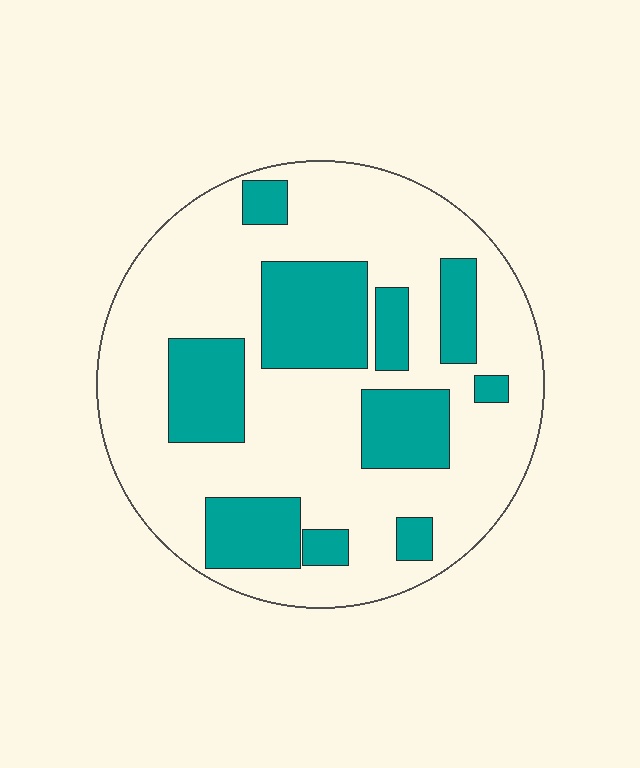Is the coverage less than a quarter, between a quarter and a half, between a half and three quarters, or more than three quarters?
Between a quarter and a half.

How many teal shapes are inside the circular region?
10.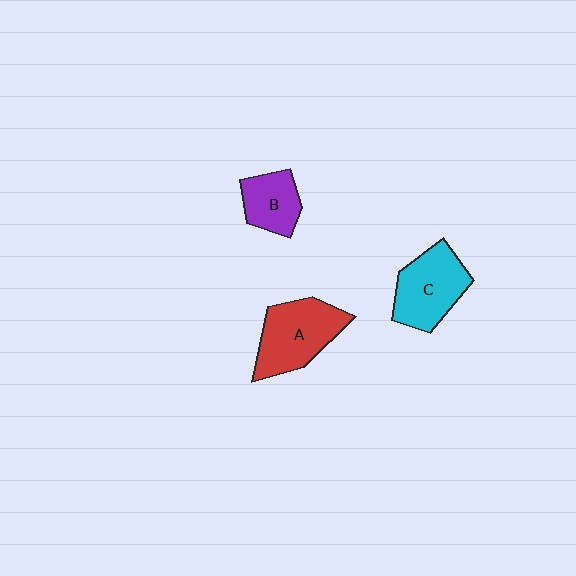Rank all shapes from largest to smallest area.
From largest to smallest: A (red), C (cyan), B (purple).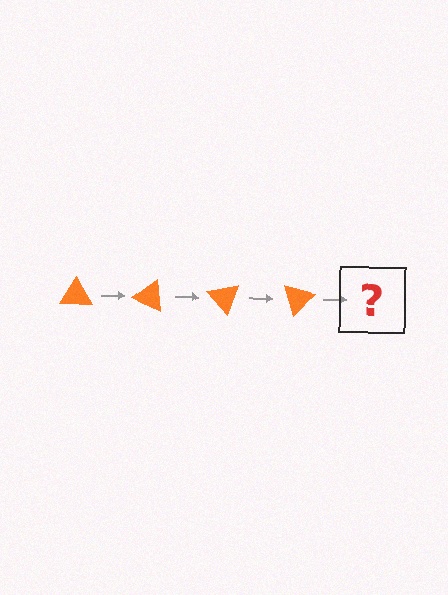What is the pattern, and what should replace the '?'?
The pattern is that the triangle rotates 25 degrees each step. The '?' should be an orange triangle rotated 100 degrees.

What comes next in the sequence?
The next element should be an orange triangle rotated 100 degrees.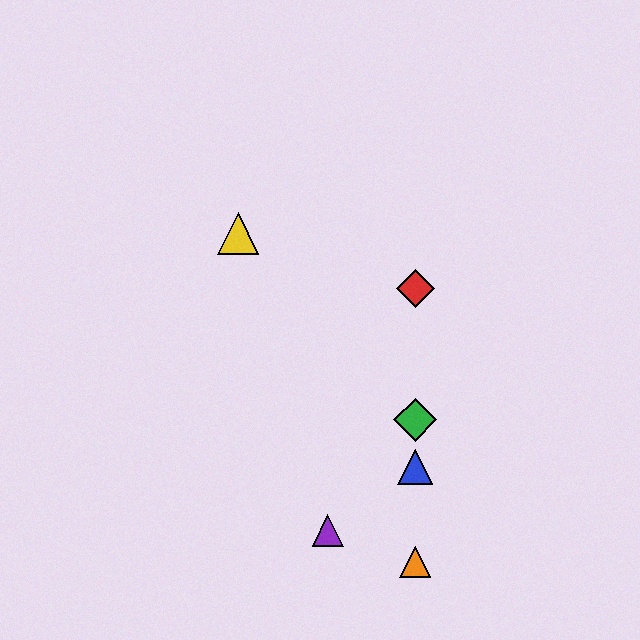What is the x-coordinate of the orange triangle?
The orange triangle is at x≈415.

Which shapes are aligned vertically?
The red diamond, the blue triangle, the green diamond, the orange triangle are aligned vertically.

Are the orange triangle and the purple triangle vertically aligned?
No, the orange triangle is at x≈415 and the purple triangle is at x≈328.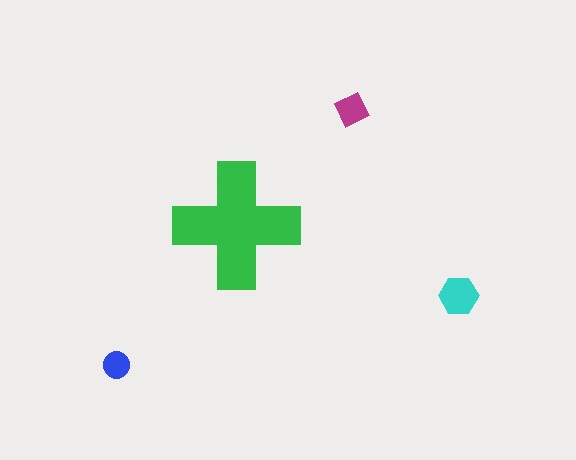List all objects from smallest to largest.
The blue circle, the magenta diamond, the cyan hexagon, the green cross.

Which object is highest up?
The magenta diamond is topmost.